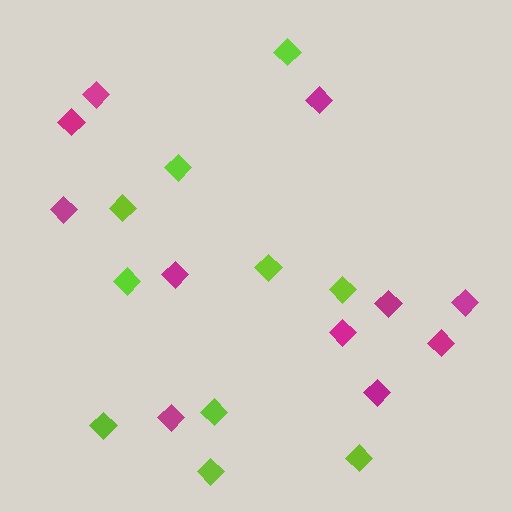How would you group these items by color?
There are 2 groups: one group of magenta diamonds (11) and one group of lime diamonds (10).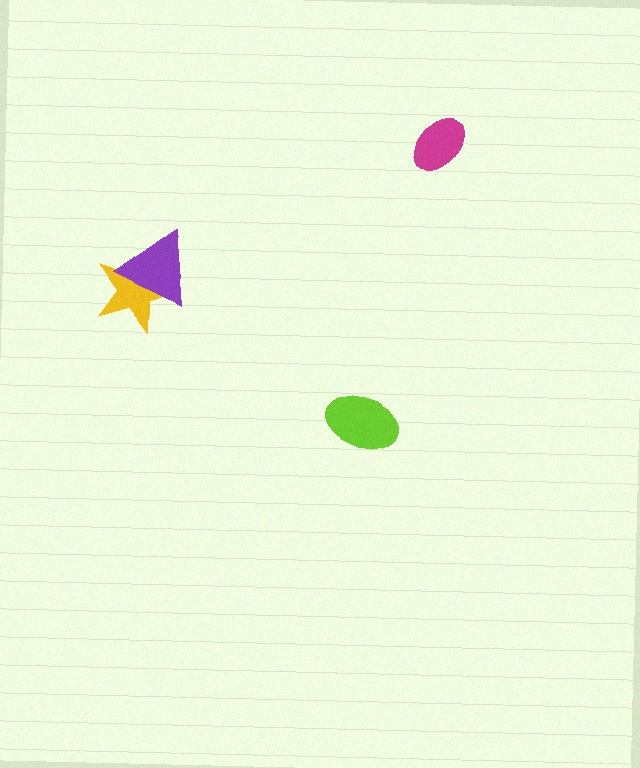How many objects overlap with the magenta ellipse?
0 objects overlap with the magenta ellipse.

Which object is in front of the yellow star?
The purple triangle is in front of the yellow star.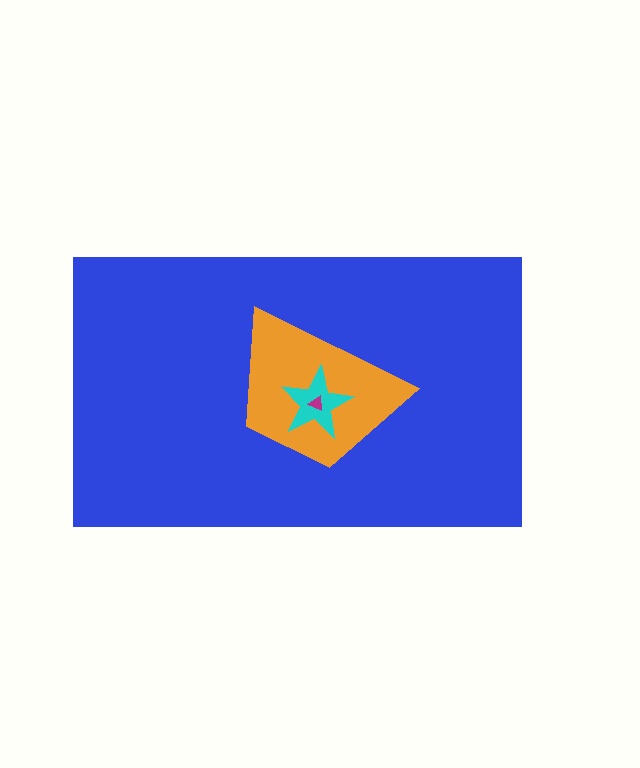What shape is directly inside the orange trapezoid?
The cyan star.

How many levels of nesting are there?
4.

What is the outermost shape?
The blue rectangle.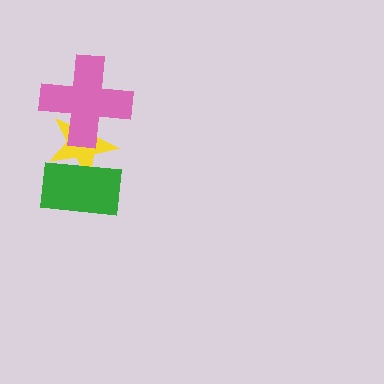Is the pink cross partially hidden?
No, no other shape covers it.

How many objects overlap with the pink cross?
1 object overlaps with the pink cross.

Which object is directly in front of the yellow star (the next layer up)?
The pink cross is directly in front of the yellow star.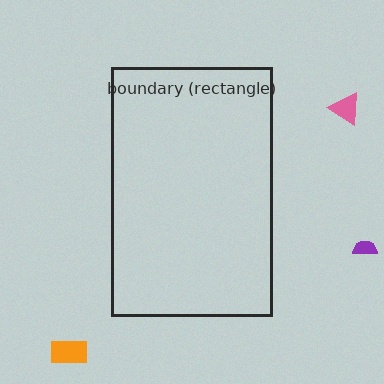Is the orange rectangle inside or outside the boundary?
Outside.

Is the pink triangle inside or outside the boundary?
Outside.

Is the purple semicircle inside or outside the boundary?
Outside.